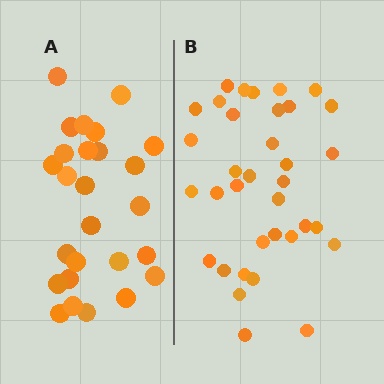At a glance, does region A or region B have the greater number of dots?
Region B (the right region) has more dots.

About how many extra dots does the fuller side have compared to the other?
Region B has roughly 8 or so more dots than region A.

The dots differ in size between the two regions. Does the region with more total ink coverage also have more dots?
No. Region A has more total ink coverage because its dots are larger, but region B actually contains more individual dots. Total area can be misleading — the number of items is what matters here.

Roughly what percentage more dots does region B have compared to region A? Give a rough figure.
About 35% more.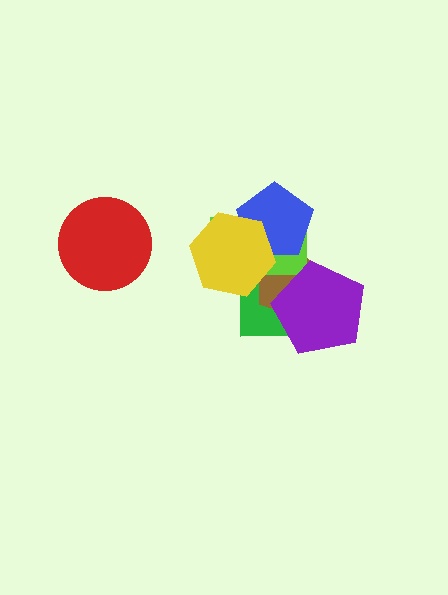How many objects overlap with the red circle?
0 objects overlap with the red circle.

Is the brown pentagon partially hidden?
Yes, it is partially covered by another shape.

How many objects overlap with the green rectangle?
5 objects overlap with the green rectangle.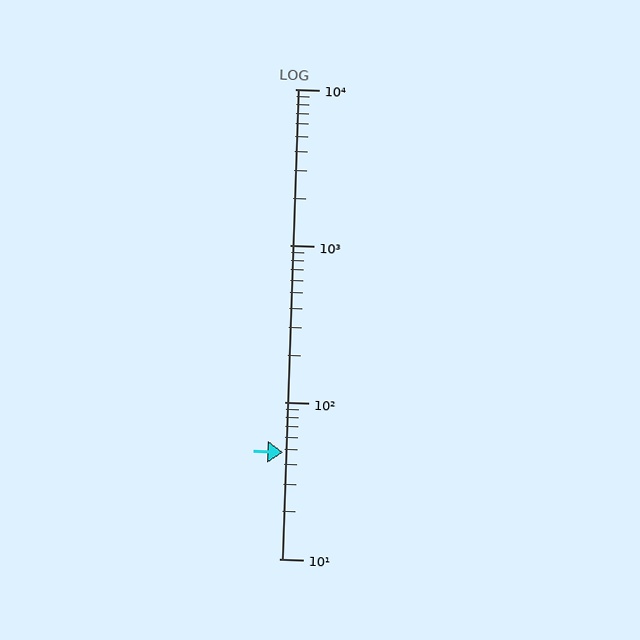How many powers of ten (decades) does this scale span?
The scale spans 3 decades, from 10 to 10000.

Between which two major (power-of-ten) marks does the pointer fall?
The pointer is between 10 and 100.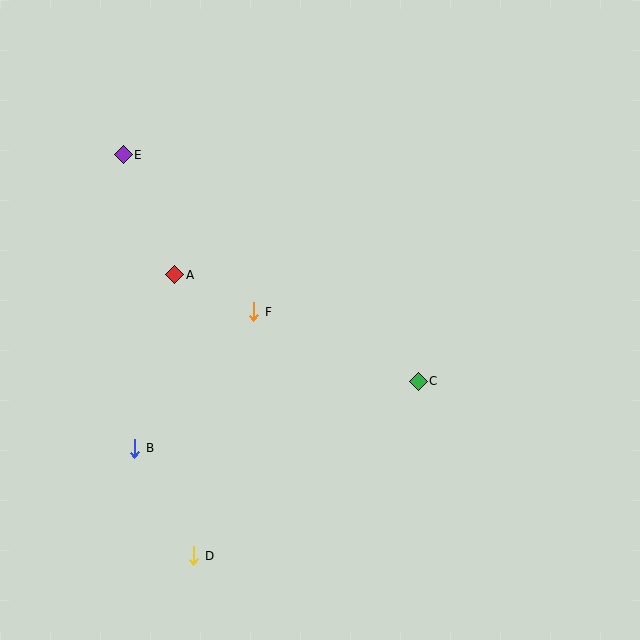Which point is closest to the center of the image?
Point F at (254, 312) is closest to the center.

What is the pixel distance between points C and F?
The distance between C and F is 178 pixels.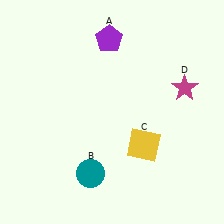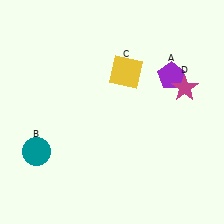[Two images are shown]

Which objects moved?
The objects that moved are: the purple pentagon (A), the teal circle (B), the yellow square (C).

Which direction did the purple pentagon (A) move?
The purple pentagon (A) moved right.